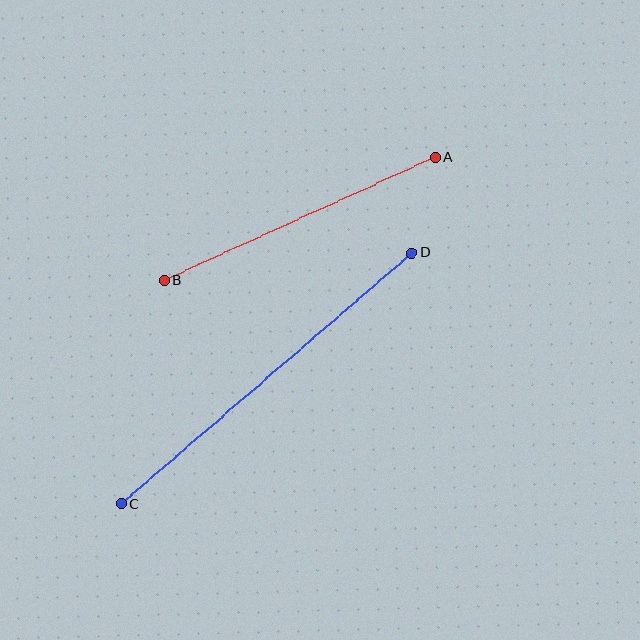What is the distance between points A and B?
The distance is approximately 298 pixels.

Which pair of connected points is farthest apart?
Points C and D are farthest apart.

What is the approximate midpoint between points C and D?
The midpoint is at approximately (267, 378) pixels.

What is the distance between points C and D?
The distance is approximately 384 pixels.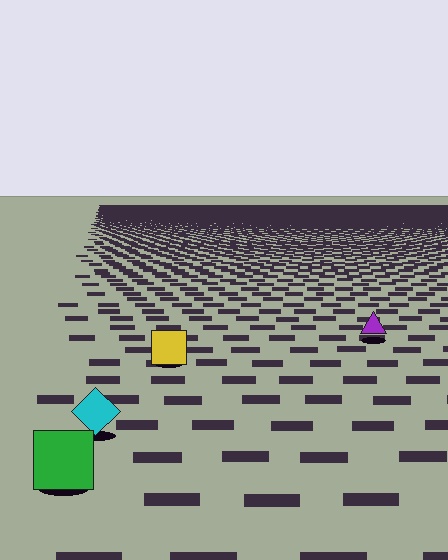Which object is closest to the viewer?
The green square is closest. The texture marks near it are larger and more spread out.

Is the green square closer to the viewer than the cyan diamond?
Yes. The green square is closer — you can tell from the texture gradient: the ground texture is coarser near it.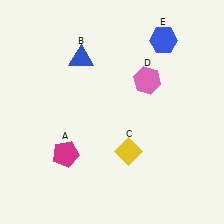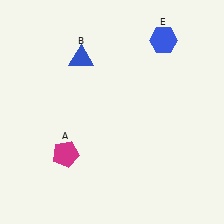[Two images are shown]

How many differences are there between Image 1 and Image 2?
There are 2 differences between the two images.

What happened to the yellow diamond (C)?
The yellow diamond (C) was removed in Image 2. It was in the bottom-right area of Image 1.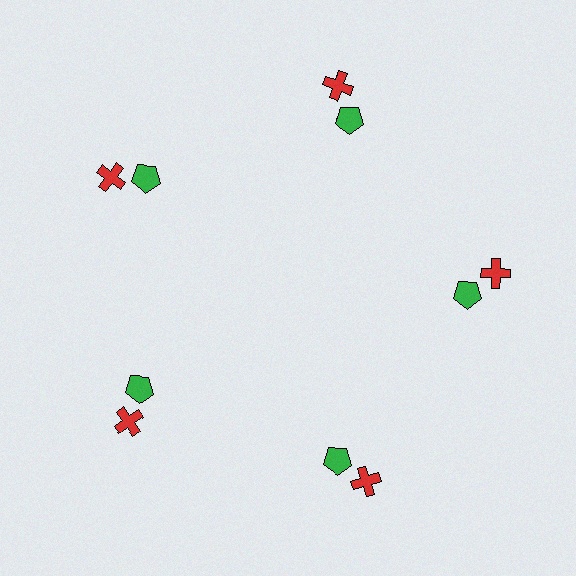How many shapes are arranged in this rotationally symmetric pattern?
There are 10 shapes, arranged in 5 groups of 2.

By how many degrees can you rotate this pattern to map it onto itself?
The pattern maps onto itself every 72 degrees of rotation.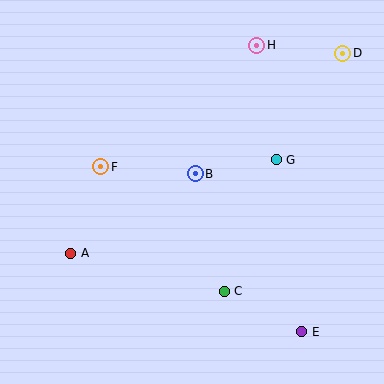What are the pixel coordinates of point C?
Point C is at (224, 291).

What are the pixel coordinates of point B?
Point B is at (195, 174).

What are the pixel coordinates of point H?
Point H is at (257, 45).